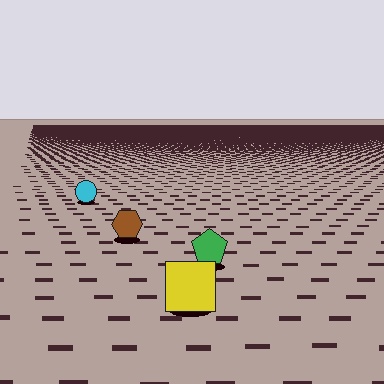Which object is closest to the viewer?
The yellow square is closest. The texture marks near it are larger and more spread out.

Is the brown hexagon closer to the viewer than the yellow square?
No. The yellow square is closer — you can tell from the texture gradient: the ground texture is coarser near it.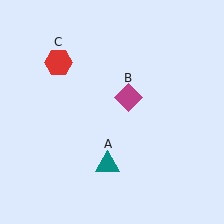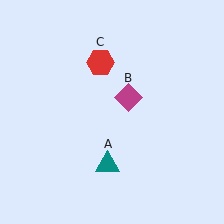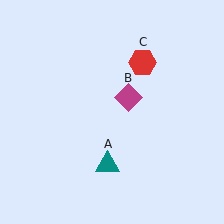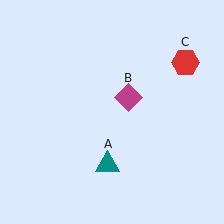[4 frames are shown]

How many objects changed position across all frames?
1 object changed position: red hexagon (object C).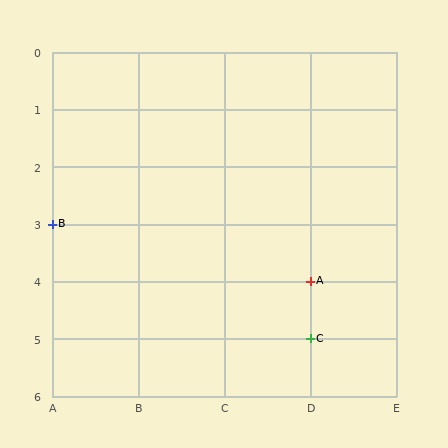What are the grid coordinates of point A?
Point A is at grid coordinates (D, 4).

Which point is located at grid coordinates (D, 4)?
Point A is at (D, 4).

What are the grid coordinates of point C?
Point C is at grid coordinates (D, 5).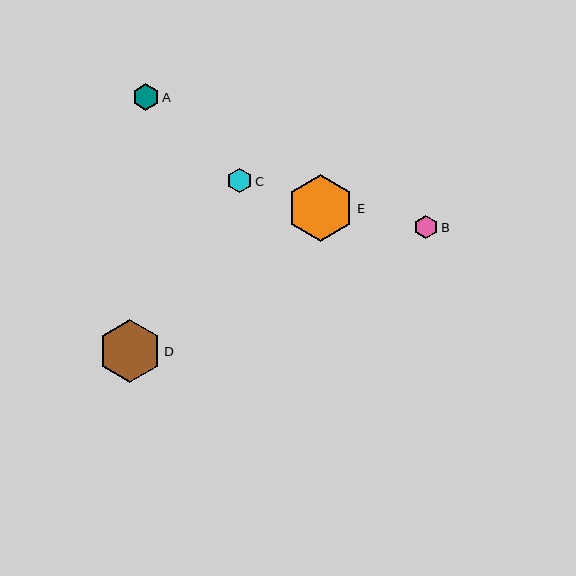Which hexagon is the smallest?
Hexagon B is the smallest with a size of approximately 23 pixels.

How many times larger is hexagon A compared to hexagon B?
Hexagon A is approximately 1.1 times the size of hexagon B.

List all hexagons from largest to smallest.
From largest to smallest: E, D, A, C, B.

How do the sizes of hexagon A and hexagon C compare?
Hexagon A and hexagon C are approximately the same size.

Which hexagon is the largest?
Hexagon E is the largest with a size of approximately 67 pixels.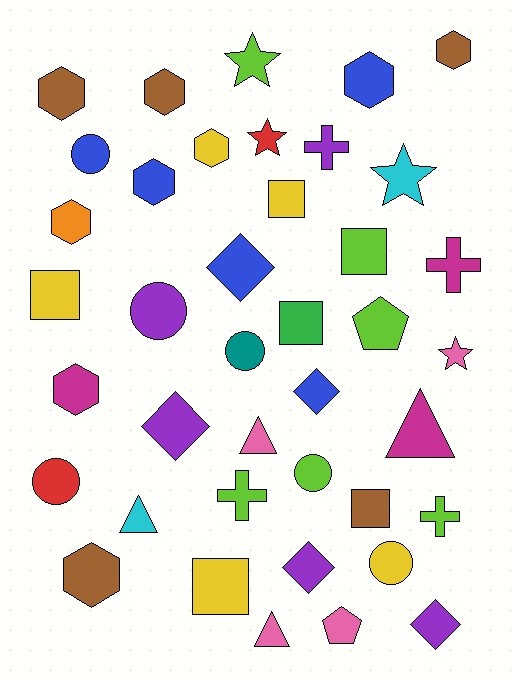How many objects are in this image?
There are 40 objects.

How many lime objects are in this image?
There are 6 lime objects.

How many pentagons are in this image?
There are 2 pentagons.